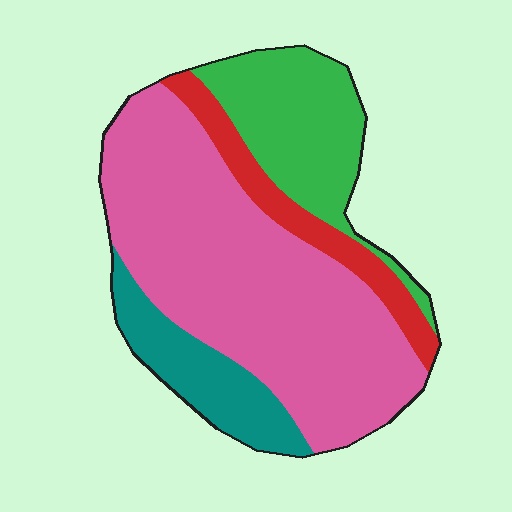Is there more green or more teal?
Green.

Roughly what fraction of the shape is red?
Red covers around 10% of the shape.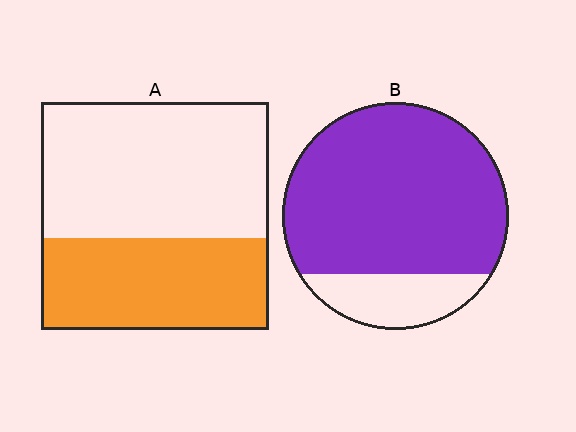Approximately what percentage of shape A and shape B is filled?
A is approximately 40% and B is approximately 80%.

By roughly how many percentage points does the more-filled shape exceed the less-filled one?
By roughly 40 percentage points (B over A).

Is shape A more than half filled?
No.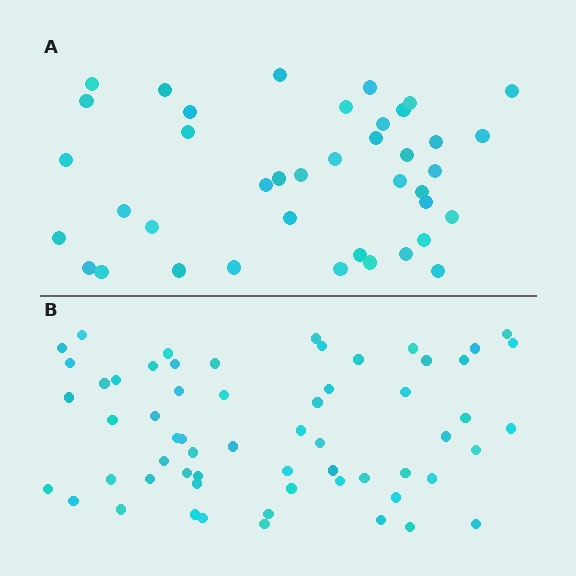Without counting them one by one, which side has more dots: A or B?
Region B (the bottom region) has more dots.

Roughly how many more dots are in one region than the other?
Region B has approximately 20 more dots than region A.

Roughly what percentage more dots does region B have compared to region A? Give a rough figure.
About 50% more.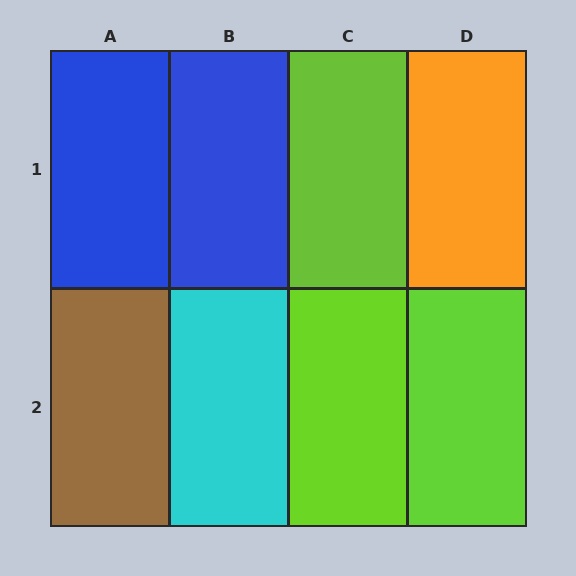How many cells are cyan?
1 cell is cyan.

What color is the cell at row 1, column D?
Orange.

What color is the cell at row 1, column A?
Blue.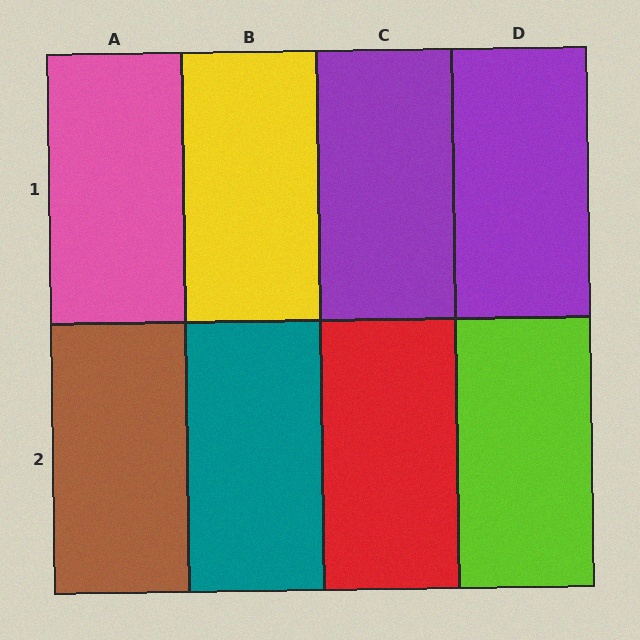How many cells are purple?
2 cells are purple.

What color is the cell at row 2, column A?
Brown.